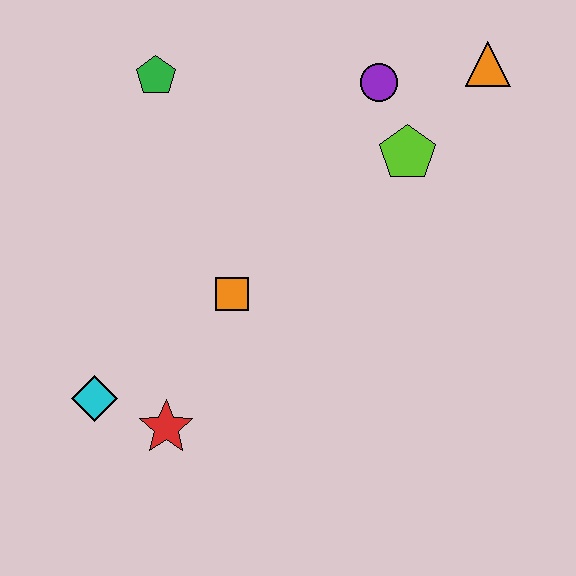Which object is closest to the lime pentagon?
The purple circle is closest to the lime pentagon.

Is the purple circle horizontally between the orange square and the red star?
No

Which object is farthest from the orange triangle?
The cyan diamond is farthest from the orange triangle.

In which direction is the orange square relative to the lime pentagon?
The orange square is to the left of the lime pentagon.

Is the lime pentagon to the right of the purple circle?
Yes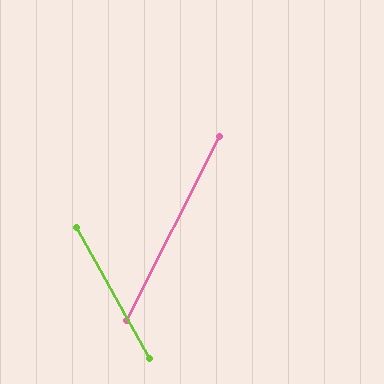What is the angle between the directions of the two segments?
Approximately 56 degrees.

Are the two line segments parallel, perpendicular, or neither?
Neither parallel nor perpendicular — they differ by about 56°.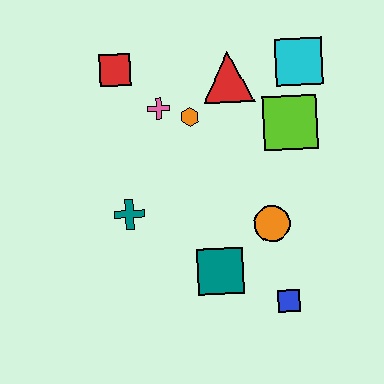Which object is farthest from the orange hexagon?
The blue square is farthest from the orange hexagon.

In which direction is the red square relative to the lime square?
The red square is to the left of the lime square.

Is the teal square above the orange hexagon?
No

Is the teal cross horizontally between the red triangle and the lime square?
No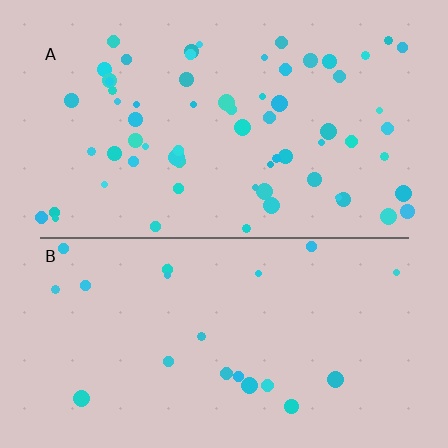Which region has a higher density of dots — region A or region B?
A (the top).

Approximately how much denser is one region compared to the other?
Approximately 3.2× — region A over region B.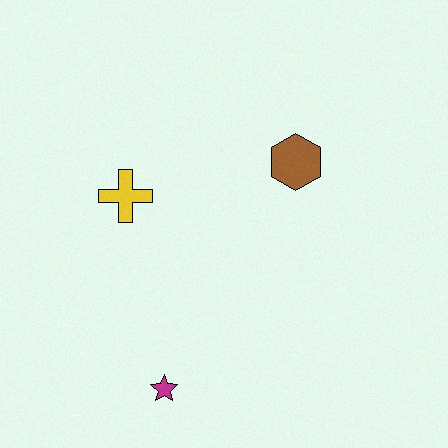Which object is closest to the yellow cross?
The brown hexagon is closest to the yellow cross.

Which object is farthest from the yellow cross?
The magenta star is farthest from the yellow cross.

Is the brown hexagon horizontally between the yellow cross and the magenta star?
No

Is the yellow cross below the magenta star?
No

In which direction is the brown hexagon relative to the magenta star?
The brown hexagon is above the magenta star.